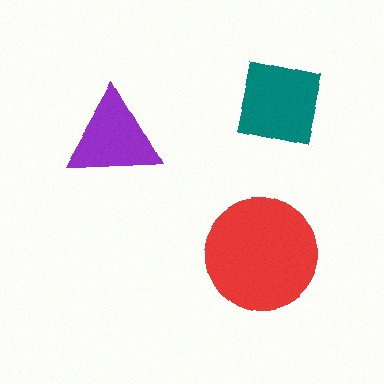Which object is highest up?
The teal square is topmost.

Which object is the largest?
The red circle.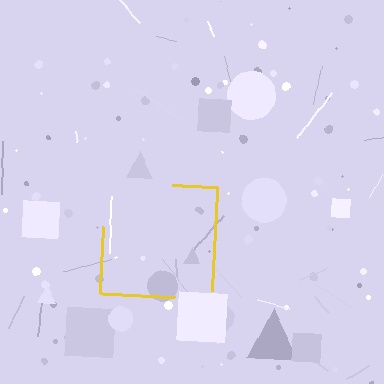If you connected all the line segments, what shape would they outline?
They would outline a square.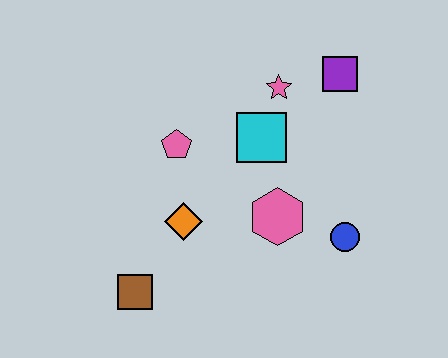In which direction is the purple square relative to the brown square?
The purple square is above the brown square.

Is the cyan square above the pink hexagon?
Yes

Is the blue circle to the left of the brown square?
No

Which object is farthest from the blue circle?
The brown square is farthest from the blue circle.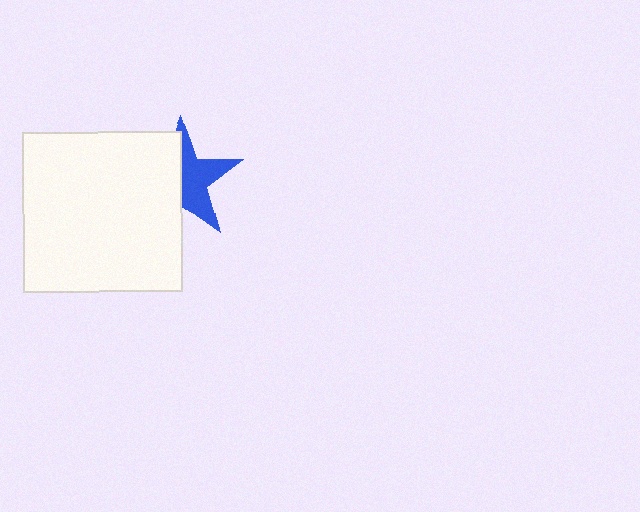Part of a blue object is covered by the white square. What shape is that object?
It is a star.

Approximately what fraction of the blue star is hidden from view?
Roughly 51% of the blue star is hidden behind the white square.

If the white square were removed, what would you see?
You would see the complete blue star.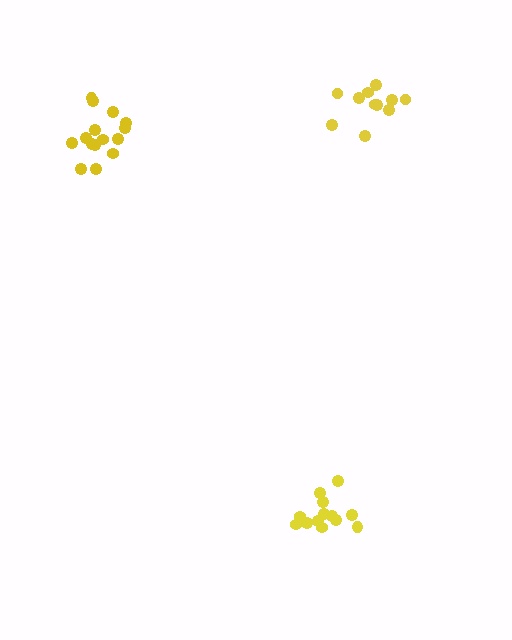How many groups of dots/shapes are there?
There are 3 groups.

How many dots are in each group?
Group 1: 13 dots, Group 2: 11 dots, Group 3: 15 dots (39 total).